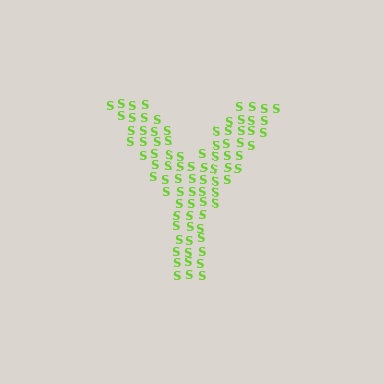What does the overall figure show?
The overall figure shows the letter Y.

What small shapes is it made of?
It is made of small letter S's.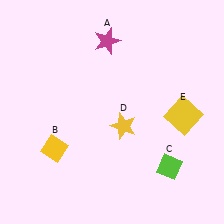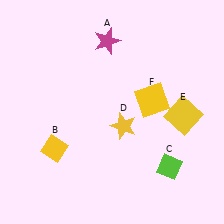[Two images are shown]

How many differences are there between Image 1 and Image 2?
There is 1 difference between the two images.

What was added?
A yellow square (F) was added in Image 2.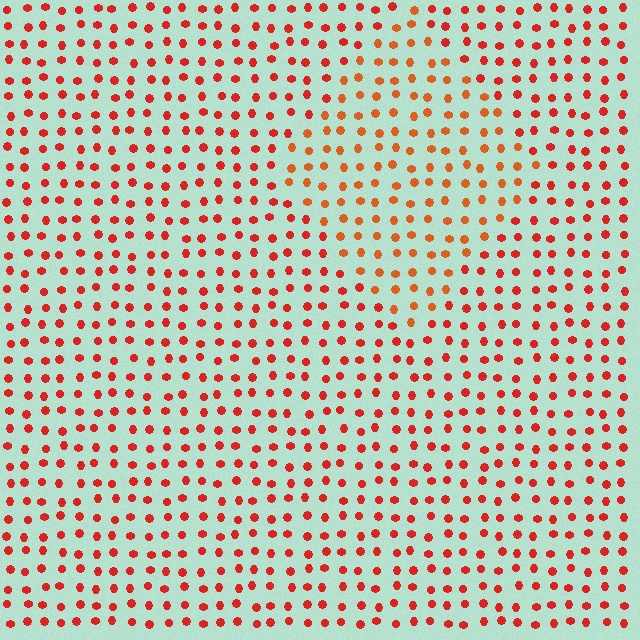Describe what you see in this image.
The image is filled with small red elements in a uniform arrangement. A diamond-shaped region is visible where the elements are tinted to a slightly different hue, forming a subtle color boundary.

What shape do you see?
I see a diamond.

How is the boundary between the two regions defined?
The boundary is defined purely by a slight shift in hue (about 20 degrees). Spacing, size, and orientation are identical on both sides.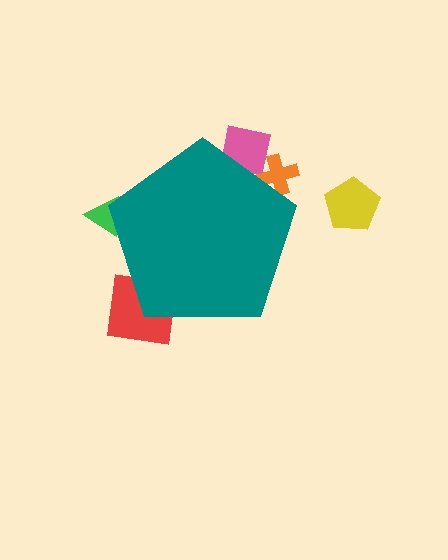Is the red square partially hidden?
Yes, the red square is partially hidden behind the teal pentagon.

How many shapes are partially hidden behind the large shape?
4 shapes are partially hidden.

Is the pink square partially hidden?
Yes, the pink square is partially hidden behind the teal pentagon.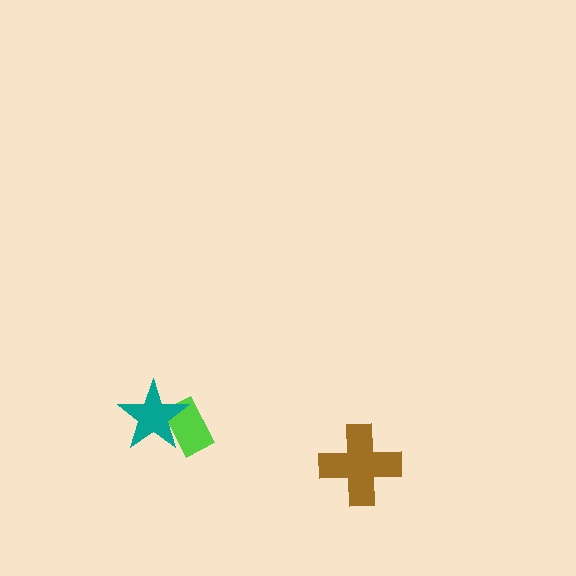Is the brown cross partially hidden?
No, no other shape covers it.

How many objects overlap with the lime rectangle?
1 object overlaps with the lime rectangle.